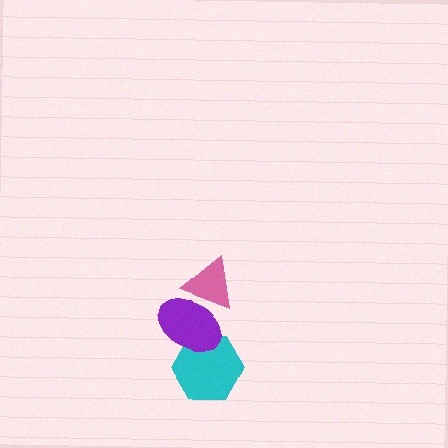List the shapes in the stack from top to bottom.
From top to bottom: the pink triangle, the purple ellipse, the cyan hexagon.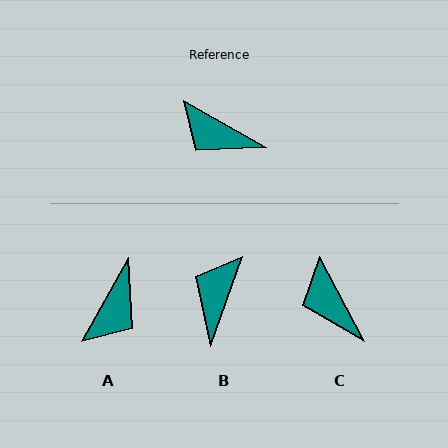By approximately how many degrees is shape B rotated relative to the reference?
Approximately 80 degrees clockwise.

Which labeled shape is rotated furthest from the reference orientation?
A, about 90 degrees away.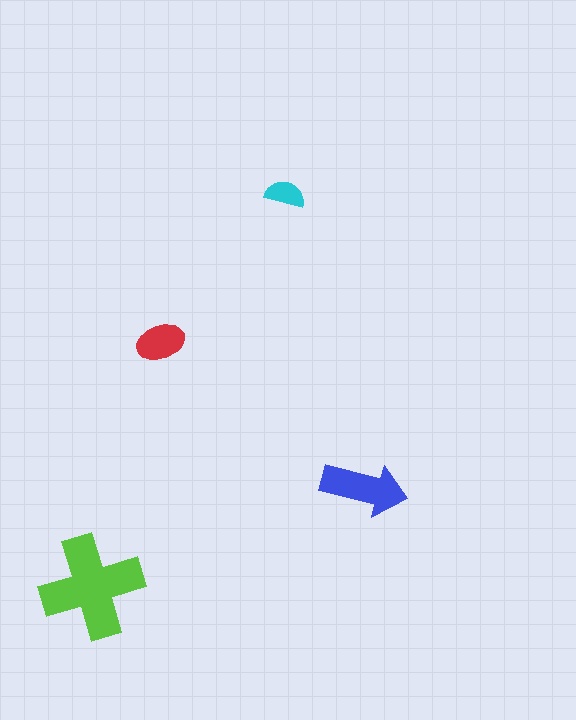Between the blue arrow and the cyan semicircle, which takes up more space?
The blue arrow.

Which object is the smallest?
The cyan semicircle.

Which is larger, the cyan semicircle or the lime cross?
The lime cross.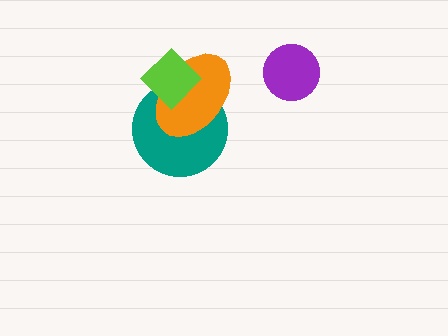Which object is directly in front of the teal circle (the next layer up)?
The orange ellipse is directly in front of the teal circle.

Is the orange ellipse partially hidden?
Yes, it is partially covered by another shape.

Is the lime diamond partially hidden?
No, no other shape covers it.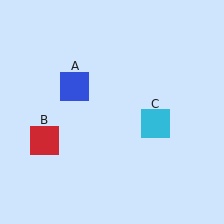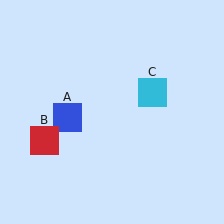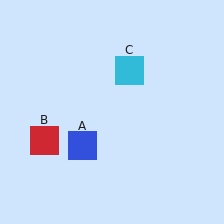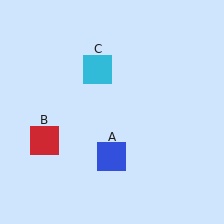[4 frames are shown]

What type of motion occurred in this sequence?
The blue square (object A), cyan square (object C) rotated counterclockwise around the center of the scene.